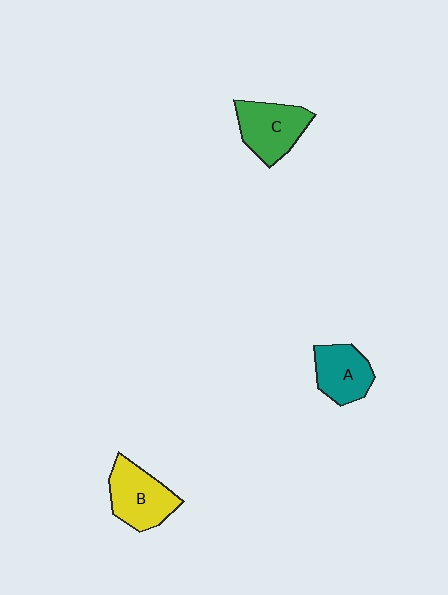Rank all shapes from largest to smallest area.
From largest to smallest: B (yellow), C (green), A (teal).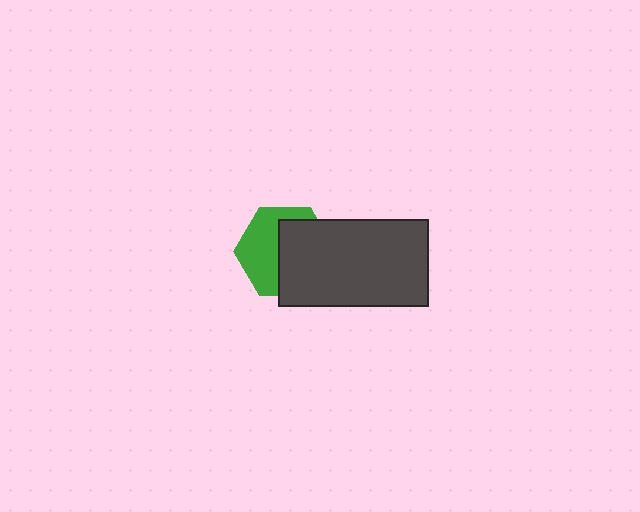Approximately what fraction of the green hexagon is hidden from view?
Roughly 53% of the green hexagon is hidden behind the dark gray rectangle.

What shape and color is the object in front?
The object in front is a dark gray rectangle.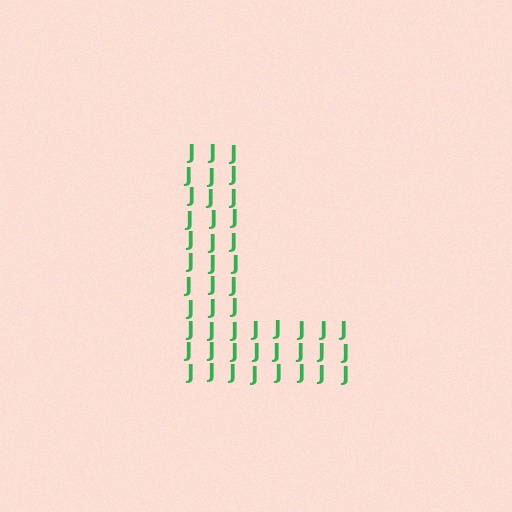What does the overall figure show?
The overall figure shows the letter L.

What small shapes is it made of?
It is made of small letter J's.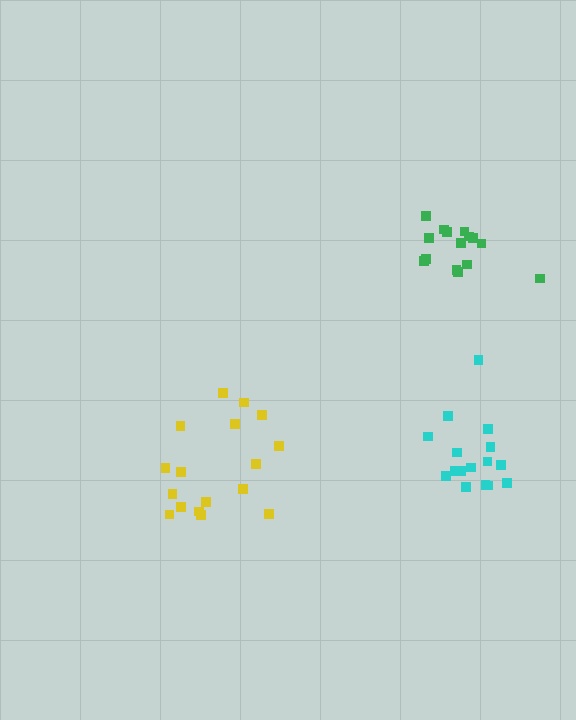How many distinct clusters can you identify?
There are 3 distinct clusters.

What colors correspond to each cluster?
The clusters are colored: yellow, green, cyan.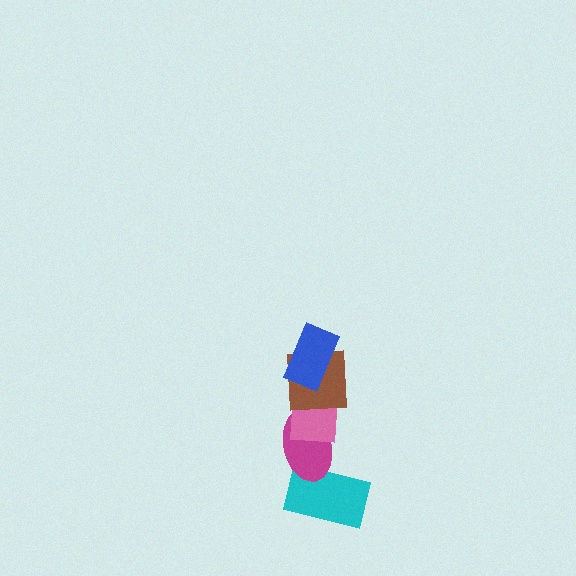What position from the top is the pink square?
The pink square is 3rd from the top.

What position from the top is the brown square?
The brown square is 2nd from the top.